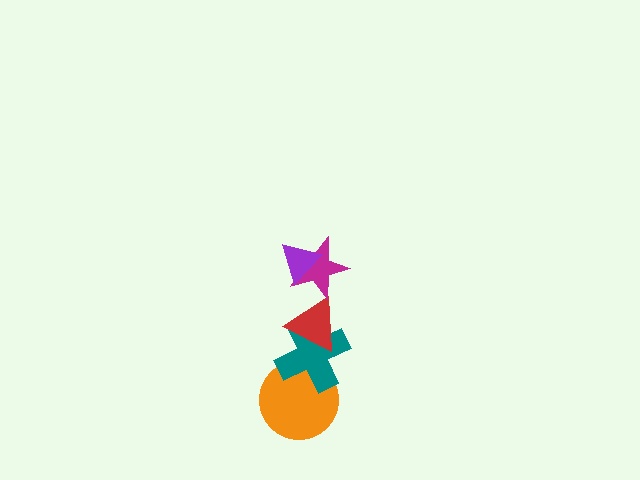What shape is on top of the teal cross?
The red triangle is on top of the teal cross.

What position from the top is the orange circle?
The orange circle is 5th from the top.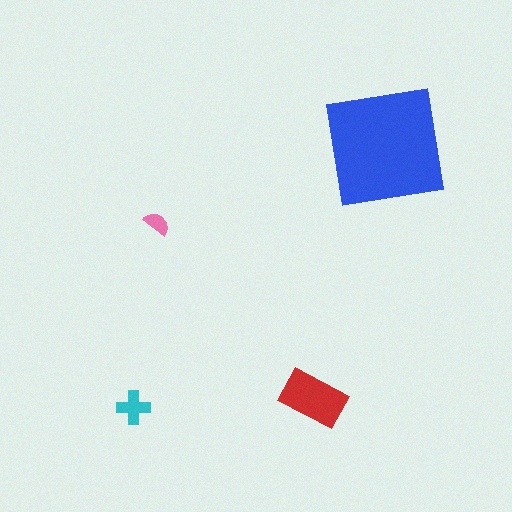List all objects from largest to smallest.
The blue square, the red rectangle, the cyan cross, the pink semicircle.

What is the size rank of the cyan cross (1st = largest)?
3rd.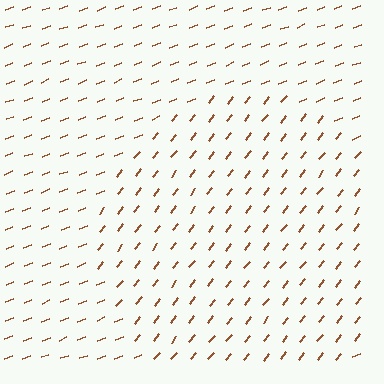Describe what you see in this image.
The image is filled with small brown line segments. A circle region in the image has lines oriented differently from the surrounding lines, creating a visible texture boundary.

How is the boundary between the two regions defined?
The boundary is defined purely by a change in line orientation (approximately 31 degrees difference). All lines are the same color and thickness.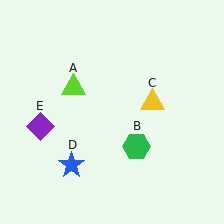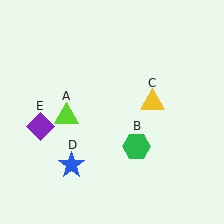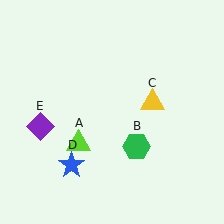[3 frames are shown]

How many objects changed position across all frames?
1 object changed position: lime triangle (object A).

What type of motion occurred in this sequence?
The lime triangle (object A) rotated counterclockwise around the center of the scene.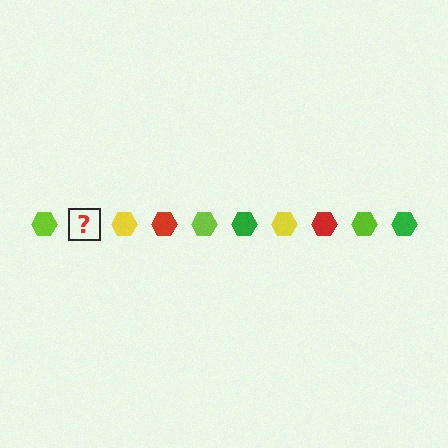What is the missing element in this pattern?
The missing element is a green hexagon.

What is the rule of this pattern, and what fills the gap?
The rule is that the pattern cycles through lime, green, yellow, red hexagons. The gap should be filled with a green hexagon.